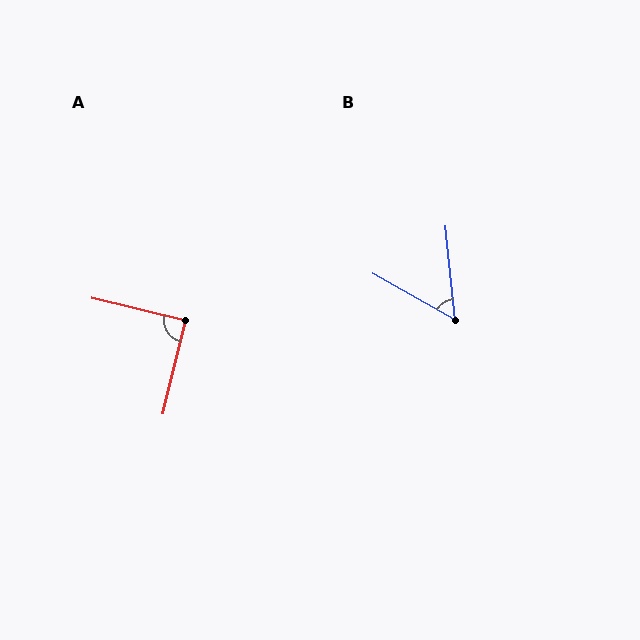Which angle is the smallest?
B, at approximately 55 degrees.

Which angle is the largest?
A, at approximately 90 degrees.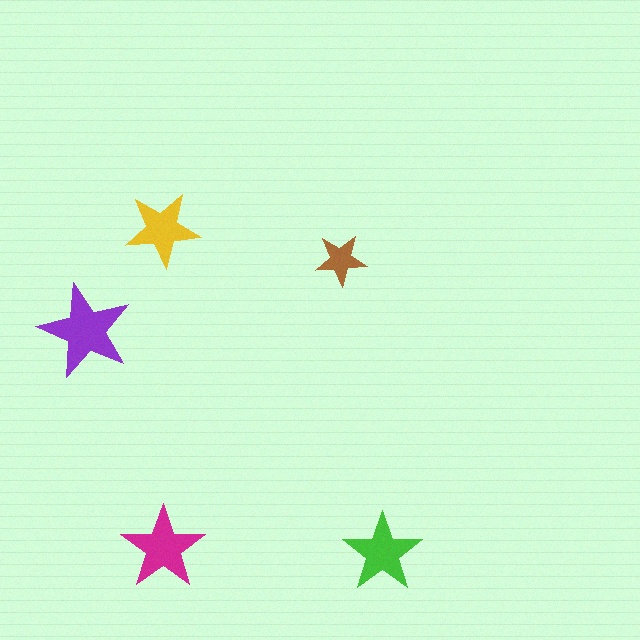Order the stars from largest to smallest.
the purple one, the magenta one, the green one, the yellow one, the brown one.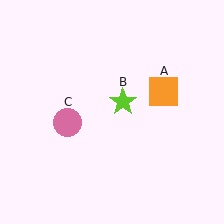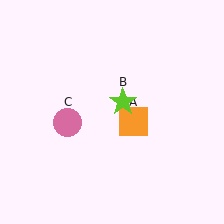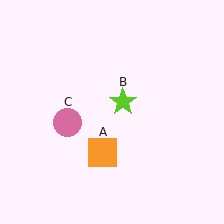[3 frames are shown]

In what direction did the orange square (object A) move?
The orange square (object A) moved down and to the left.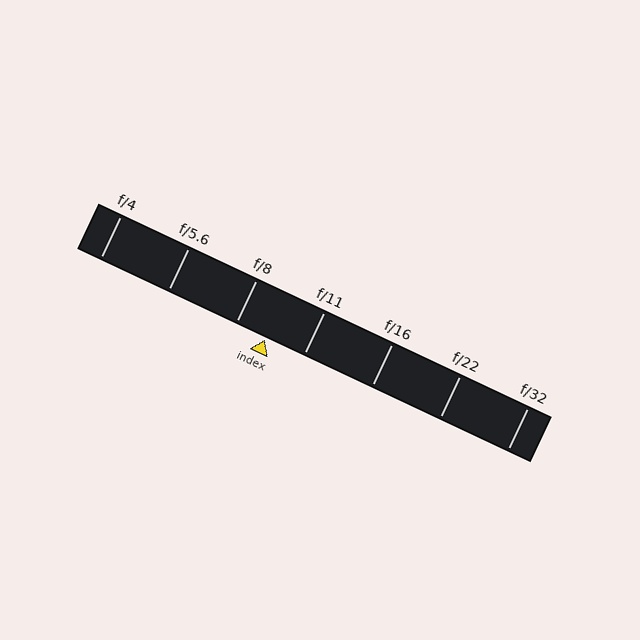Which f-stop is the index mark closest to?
The index mark is closest to f/8.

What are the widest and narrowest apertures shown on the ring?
The widest aperture shown is f/4 and the narrowest is f/32.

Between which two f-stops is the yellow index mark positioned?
The index mark is between f/8 and f/11.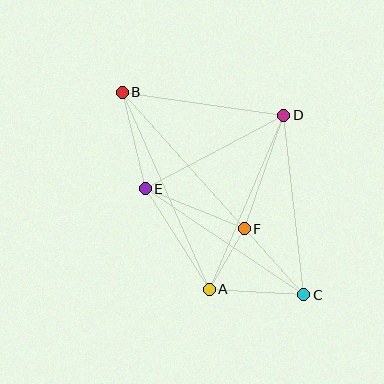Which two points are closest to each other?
Points A and F are closest to each other.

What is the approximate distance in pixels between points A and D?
The distance between A and D is approximately 189 pixels.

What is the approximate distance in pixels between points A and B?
The distance between A and B is approximately 216 pixels.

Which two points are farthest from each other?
Points B and C are farthest from each other.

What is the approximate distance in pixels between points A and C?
The distance between A and C is approximately 94 pixels.